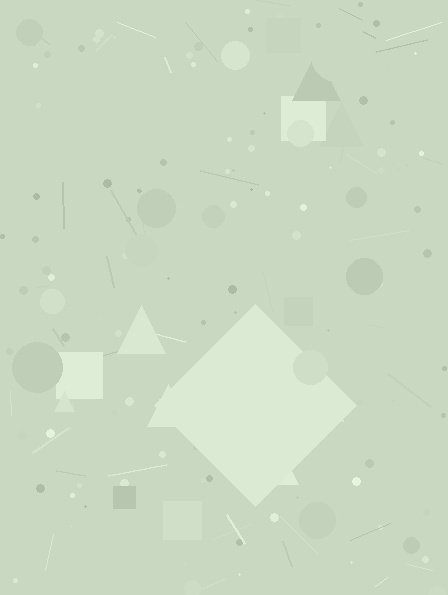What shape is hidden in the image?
A diamond is hidden in the image.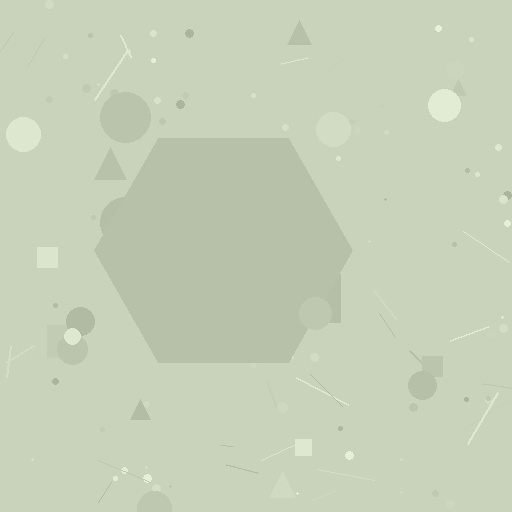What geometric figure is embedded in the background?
A hexagon is embedded in the background.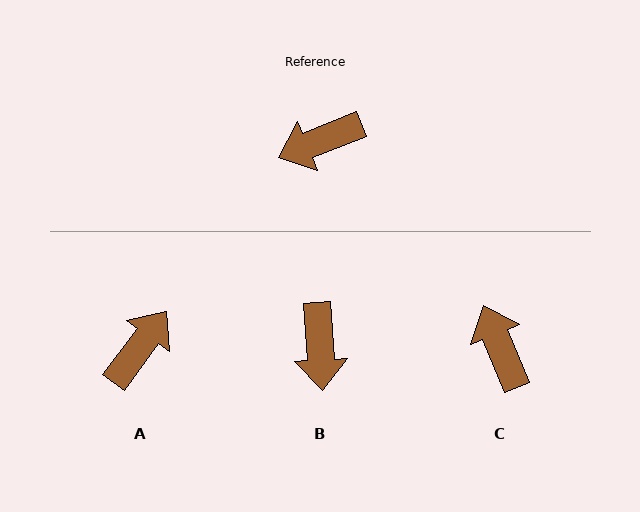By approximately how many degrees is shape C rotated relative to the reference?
Approximately 90 degrees clockwise.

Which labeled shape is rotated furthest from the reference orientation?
A, about 149 degrees away.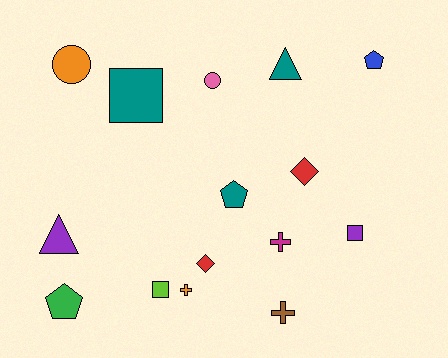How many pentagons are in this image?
There are 3 pentagons.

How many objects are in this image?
There are 15 objects.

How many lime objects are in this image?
There is 1 lime object.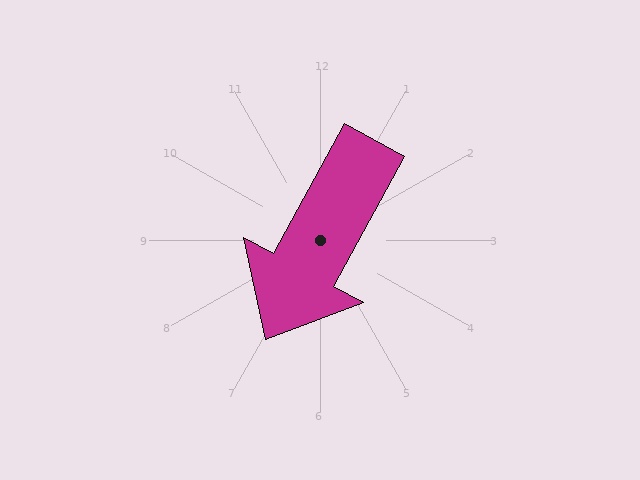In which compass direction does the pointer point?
Southwest.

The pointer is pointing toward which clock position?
Roughly 7 o'clock.